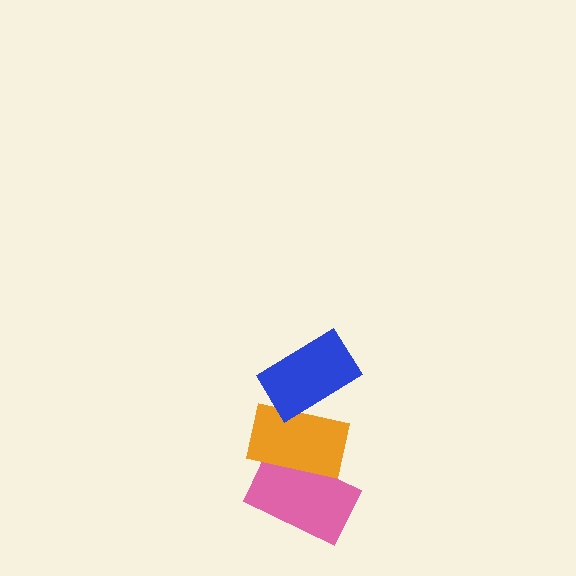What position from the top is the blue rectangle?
The blue rectangle is 1st from the top.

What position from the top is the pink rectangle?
The pink rectangle is 3rd from the top.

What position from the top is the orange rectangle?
The orange rectangle is 2nd from the top.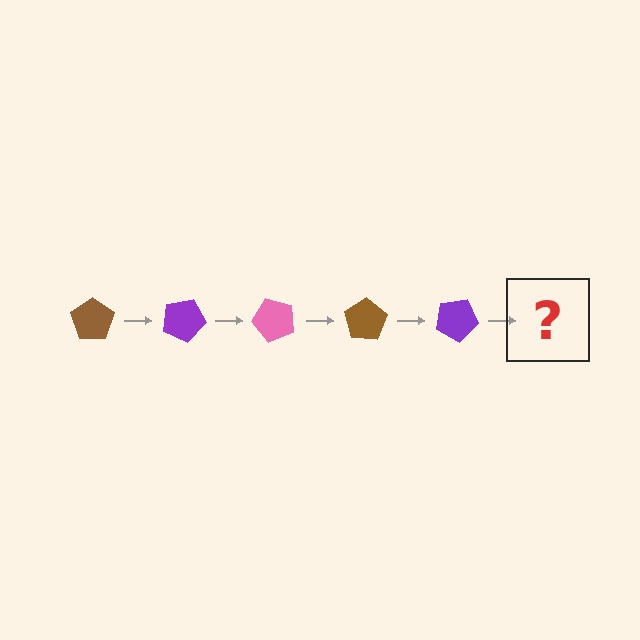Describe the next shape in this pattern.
It should be a pink pentagon, rotated 125 degrees from the start.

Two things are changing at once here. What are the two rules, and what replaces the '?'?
The two rules are that it rotates 25 degrees each step and the color cycles through brown, purple, and pink. The '?' should be a pink pentagon, rotated 125 degrees from the start.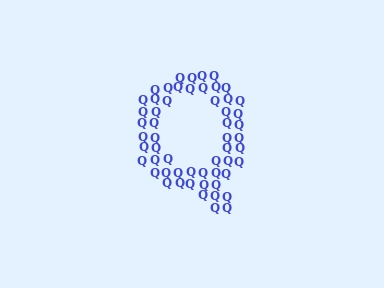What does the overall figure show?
The overall figure shows the letter Q.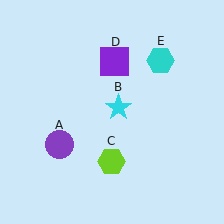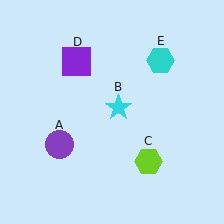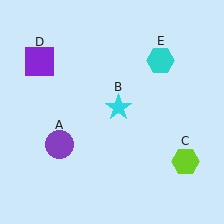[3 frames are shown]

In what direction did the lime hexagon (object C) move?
The lime hexagon (object C) moved right.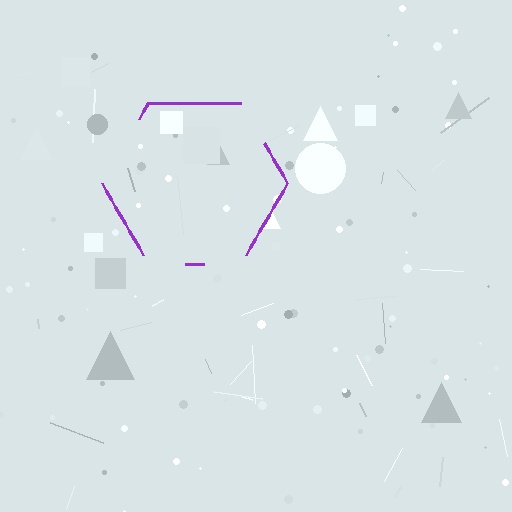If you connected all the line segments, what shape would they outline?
They would outline a hexagon.